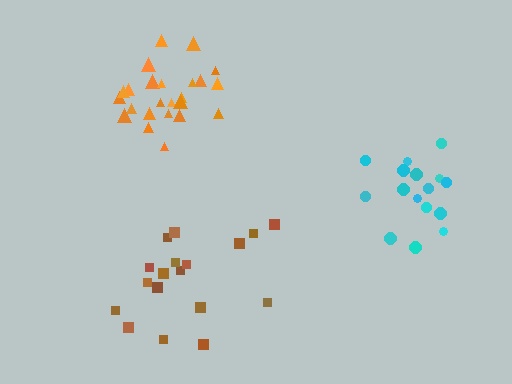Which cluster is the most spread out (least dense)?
Brown.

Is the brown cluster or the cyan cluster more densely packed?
Cyan.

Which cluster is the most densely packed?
Orange.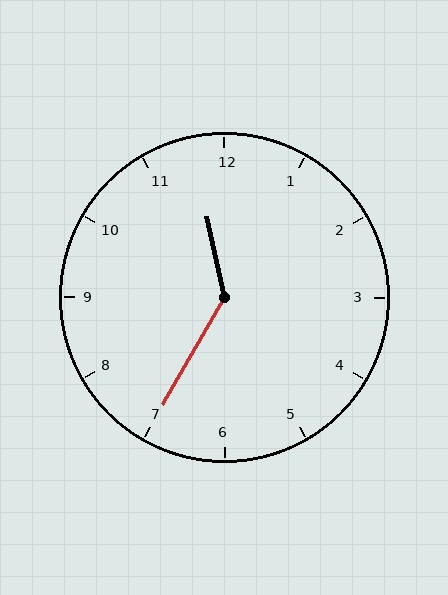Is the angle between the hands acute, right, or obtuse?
It is obtuse.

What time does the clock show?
11:35.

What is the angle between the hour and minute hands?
Approximately 138 degrees.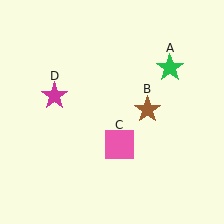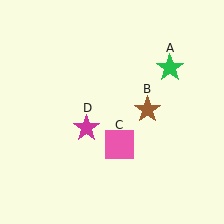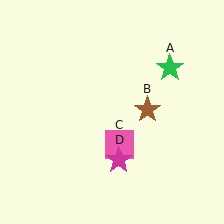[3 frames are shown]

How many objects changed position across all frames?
1 object changed position: magenta star (object D).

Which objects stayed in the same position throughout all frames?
Green star (object A) and brown star (object B) and pink square (object C) remained stationary.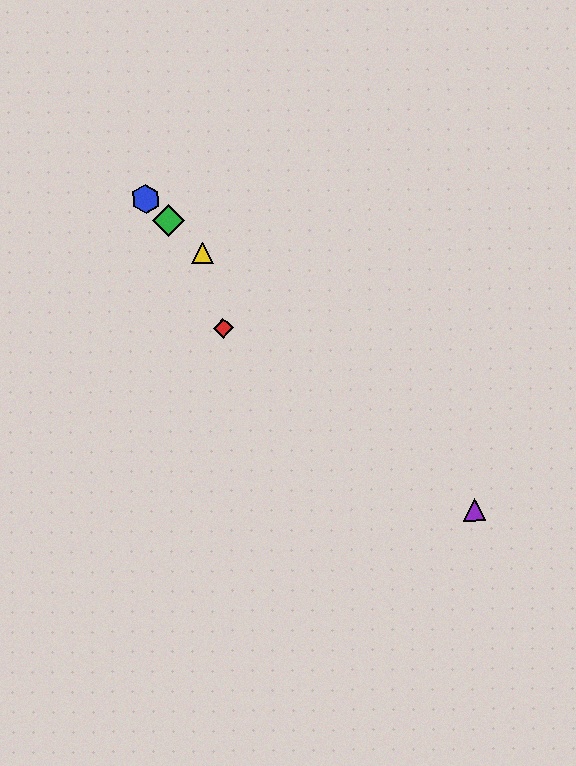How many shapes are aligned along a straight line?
4 shapes (the blue hexagon, the green diamond, the yellow triangle, the purple triangle) are aligned along a straight line.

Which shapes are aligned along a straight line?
The blue hexagon, the green diamond, the yellow triangle, the purple triangle are aligned along a straight line.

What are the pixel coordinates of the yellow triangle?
The yellow triangle is at (203, 253).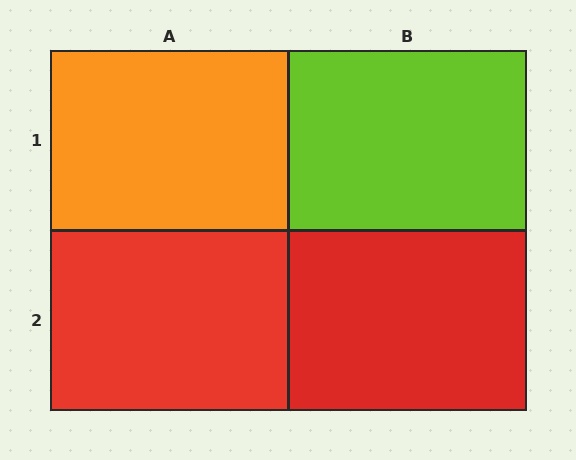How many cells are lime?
1 cell is lime.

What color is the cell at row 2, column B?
Red.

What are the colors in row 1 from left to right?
Orange, lime.